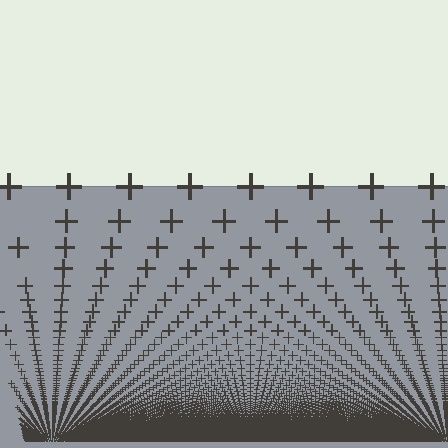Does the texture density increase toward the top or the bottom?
Density increases toward the bottom.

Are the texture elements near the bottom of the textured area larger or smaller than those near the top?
Smaller. The gradient is inverted — elements near the bottom are smaller and denser.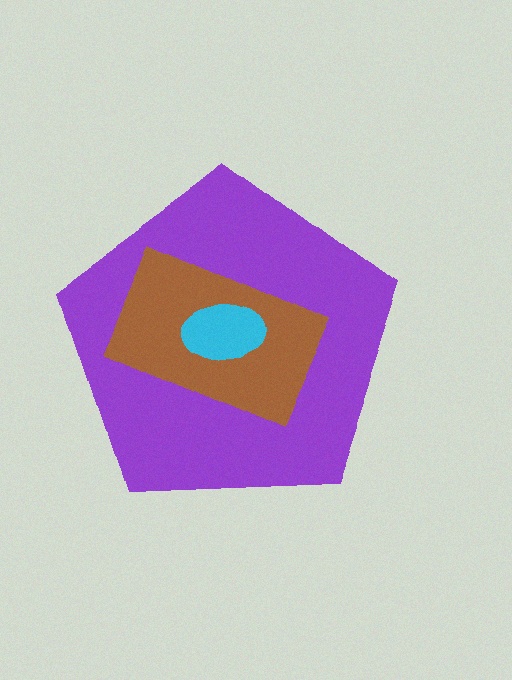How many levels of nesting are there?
3.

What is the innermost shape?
The cyan ellipse.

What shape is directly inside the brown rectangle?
The cyan ellipse.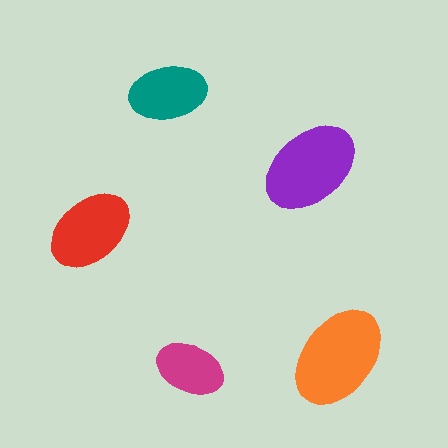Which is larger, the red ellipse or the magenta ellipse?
The red one.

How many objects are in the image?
There are 5 objects in the image.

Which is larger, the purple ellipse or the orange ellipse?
The orange one.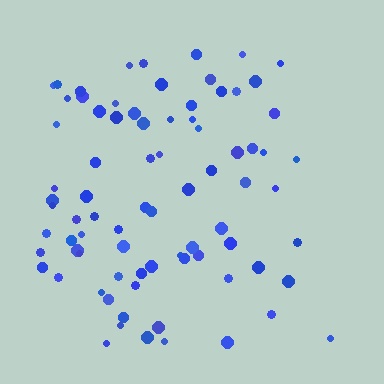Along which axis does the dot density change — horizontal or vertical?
Horizontal.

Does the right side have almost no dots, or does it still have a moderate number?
Still a moderate number, just noticeably fewer than the left.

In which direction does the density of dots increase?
From right to left, with the left side densest.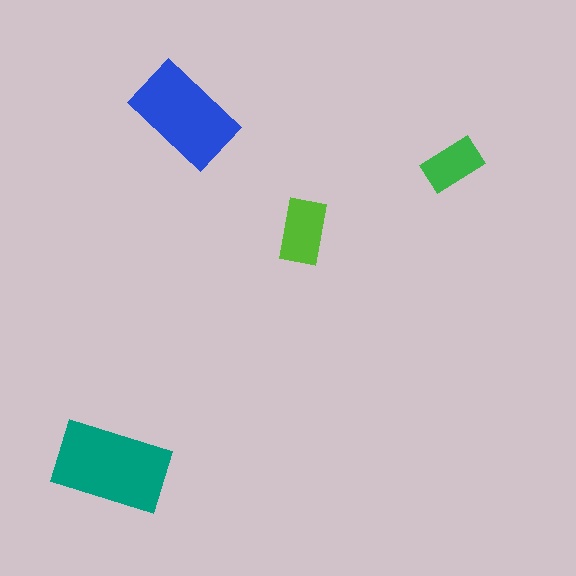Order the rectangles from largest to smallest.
the teal one, the blue one, the lime one, the green one.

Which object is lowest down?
The teal rectangle is bottommost.